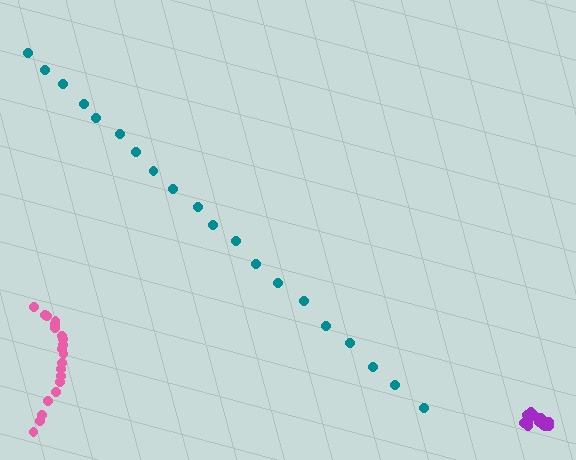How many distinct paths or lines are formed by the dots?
There are 3 distinct paths.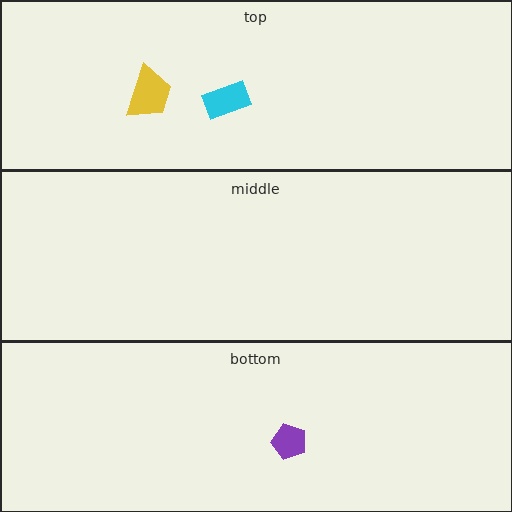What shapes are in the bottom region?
The purple pentagon.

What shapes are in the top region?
The yellow trapezoid, the cyan rectangle.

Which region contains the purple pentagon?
The bottom region.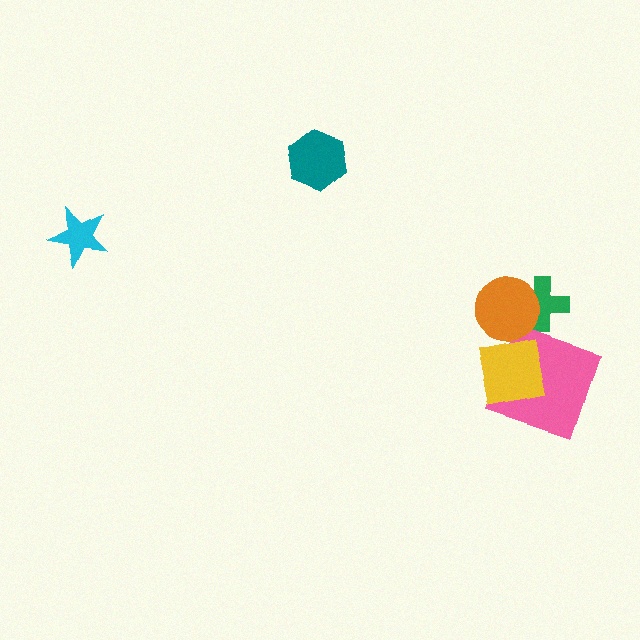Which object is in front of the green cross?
The orange circle is in front of the green cross.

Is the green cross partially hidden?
Yes, it is partially covered by another shape.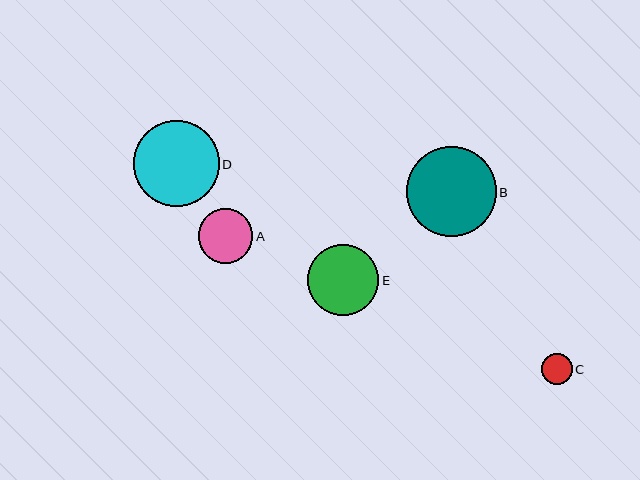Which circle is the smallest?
Circle C is the smallest with a size of approximately 31 pixels.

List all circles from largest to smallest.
From largest to smallest: B, D, E, A, C.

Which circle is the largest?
Circle B is the largest with a size of approximately 90 pixels.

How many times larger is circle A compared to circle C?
Circle A is approximately 1.7 times the size of circle C.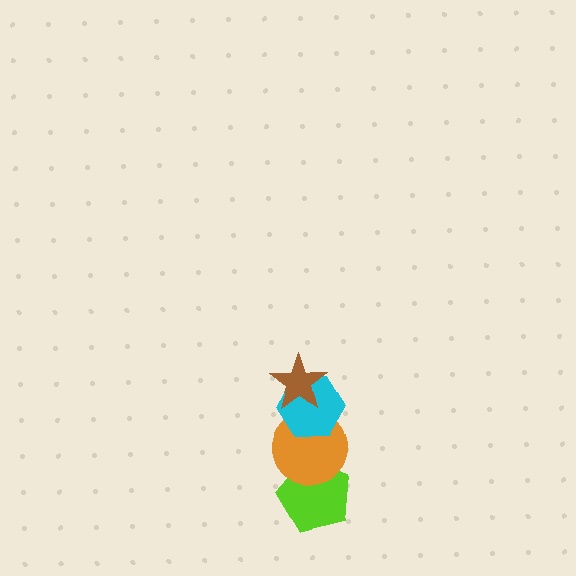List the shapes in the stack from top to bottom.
From top to bottom: the brown star, the cyan hexagon, the orange circle, the lime pentagon.